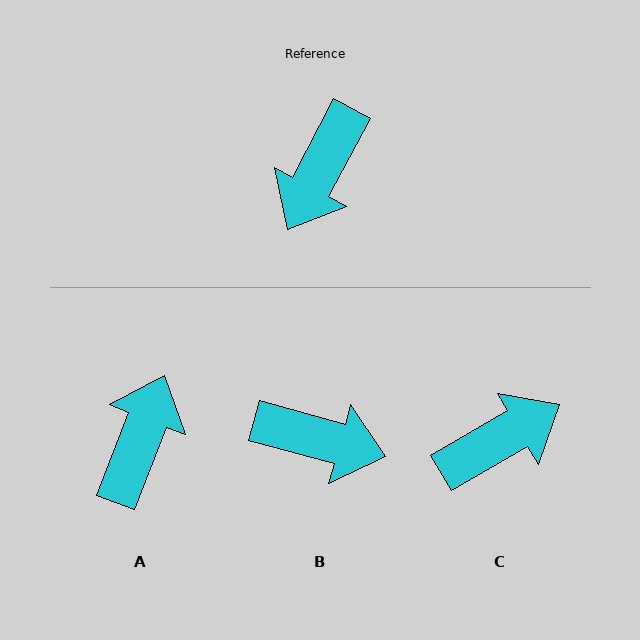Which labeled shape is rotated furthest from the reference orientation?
A, about 173 degrees away.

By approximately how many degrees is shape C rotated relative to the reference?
Approximately 148 degrees counter-clockwise.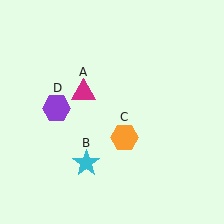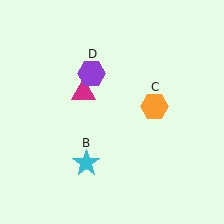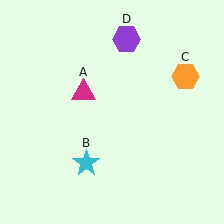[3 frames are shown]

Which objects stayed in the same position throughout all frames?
Magenta triangle (object A) and cyan star (object B) remained stationary.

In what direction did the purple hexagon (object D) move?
The purple hexagon (object D) moved up and to the right.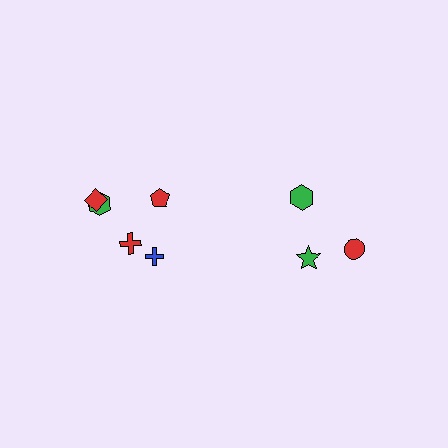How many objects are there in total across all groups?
There are 8 objects.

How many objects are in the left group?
There are 5 objects.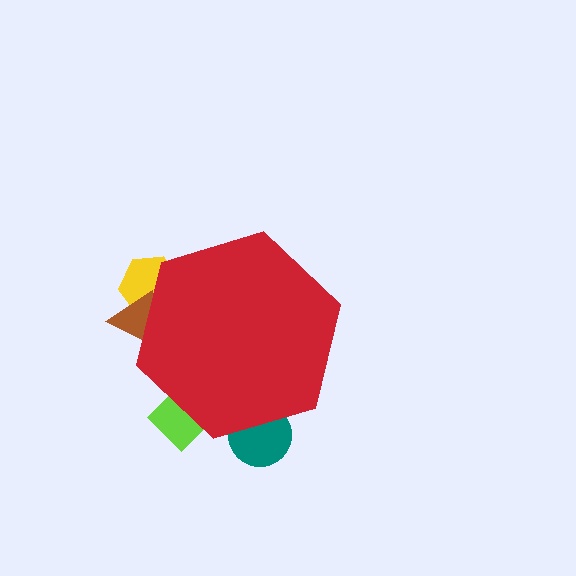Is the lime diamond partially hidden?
Yes, the lime diamond is partially hidden behind the red hexagon.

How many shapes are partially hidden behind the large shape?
4 shapes are partially hidden.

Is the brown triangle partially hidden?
Yes, the brown triangle is partially hidden behind the red hexagon.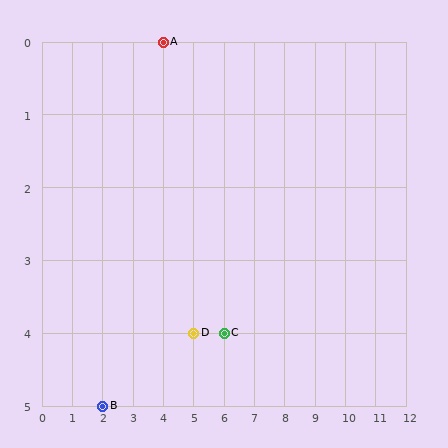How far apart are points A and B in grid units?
Points A and B are 2 columns and 5 rows apart (about 5.4 grid units diagonally).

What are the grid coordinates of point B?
Point B is at grid coordinates (2, 5).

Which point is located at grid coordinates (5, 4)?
Point D is at (5, 4).